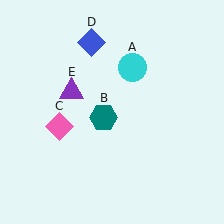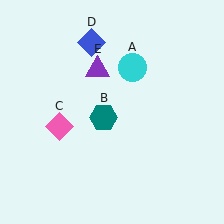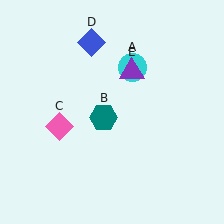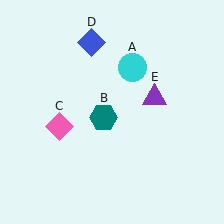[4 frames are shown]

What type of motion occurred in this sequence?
The purple triangle (object E) rotated clockwise around the center of the scene.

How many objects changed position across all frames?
1 object changed position: purple triangle (object E).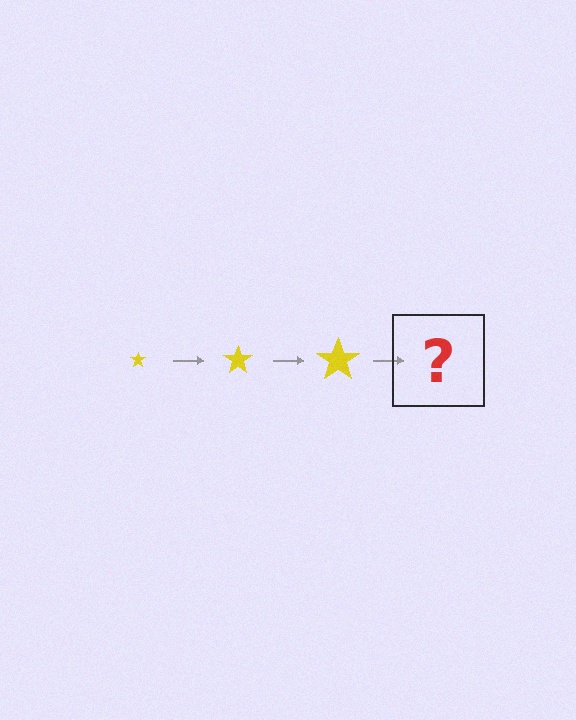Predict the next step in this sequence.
The next step is a yellow star, larger than the previous one.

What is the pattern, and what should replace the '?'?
The pattern is that the star gets progressively larger each step. The '?' should be a yellow star, larger than the previous one.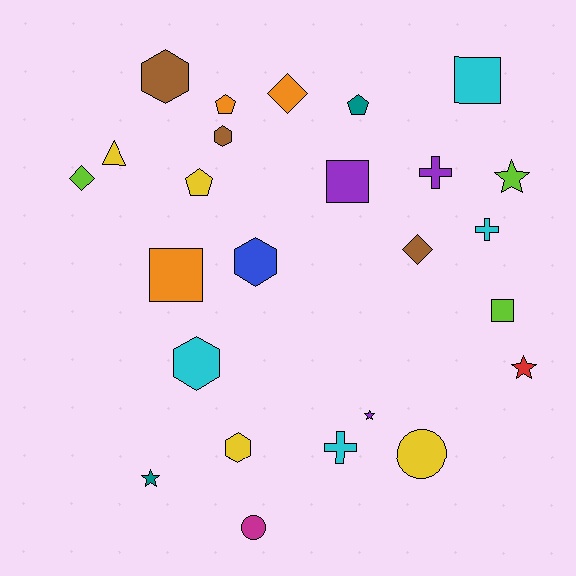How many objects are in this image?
There are 25 objects.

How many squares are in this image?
There are 4 squares.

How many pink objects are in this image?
There are no pink objects.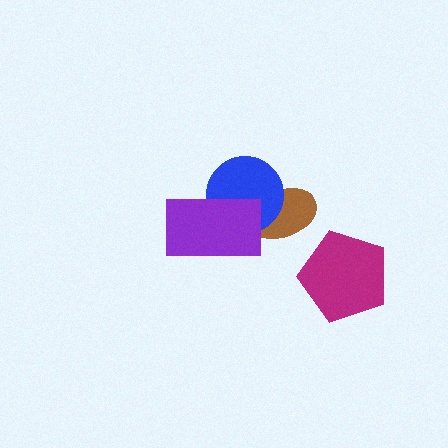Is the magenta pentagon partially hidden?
No, no other shape covers it.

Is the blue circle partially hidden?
Yes, it is partially covered by another shape.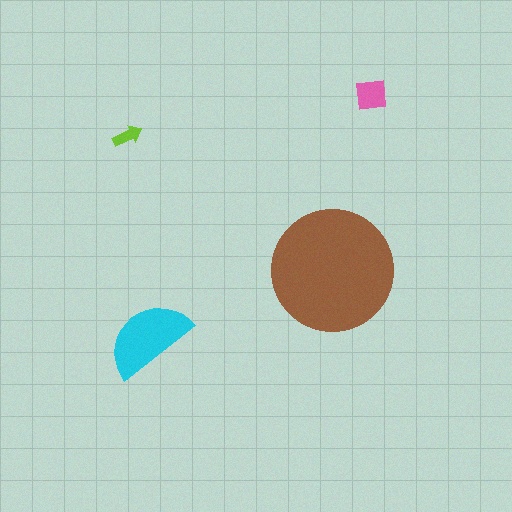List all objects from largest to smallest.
The brown circle, the cyan semicircle, the pink square, the lime arrow.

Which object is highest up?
The pink square is topmost.